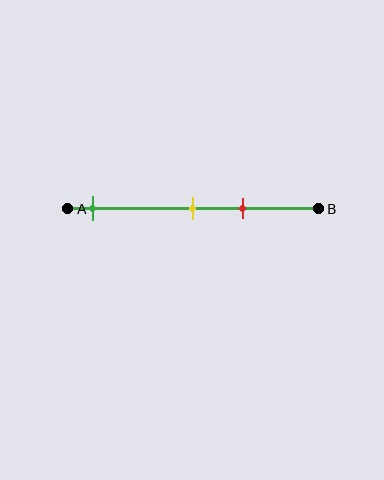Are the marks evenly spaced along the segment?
No, the marks are not evenly spaced.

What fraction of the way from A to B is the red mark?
The red mark is approximately 70% (0.7) of the way from A to B.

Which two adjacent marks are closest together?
The yellow and red marks are the closest adjacent pair.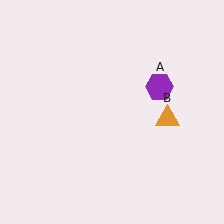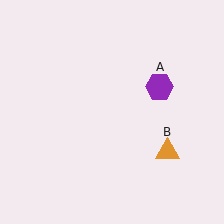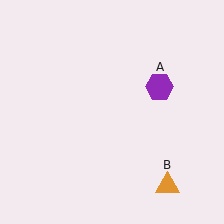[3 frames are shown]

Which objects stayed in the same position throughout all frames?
Purple hexagon (object A) remained stationary.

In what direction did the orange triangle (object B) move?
The orange triangle (object B) moved down.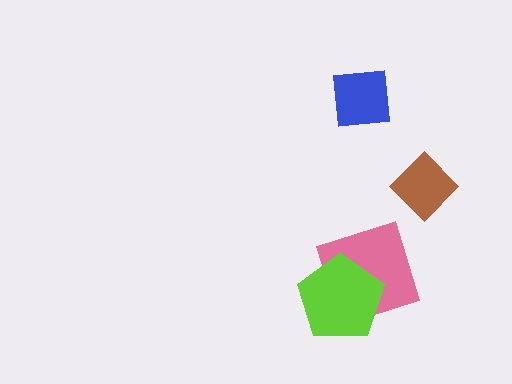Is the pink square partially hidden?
Yes, it is partially covered by another shape.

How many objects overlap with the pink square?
1 object overlaps with the pink square.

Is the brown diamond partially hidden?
No, no other shape covers it.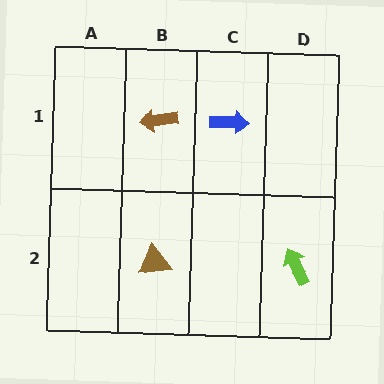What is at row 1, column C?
A blue arrow.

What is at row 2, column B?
A brown triangle.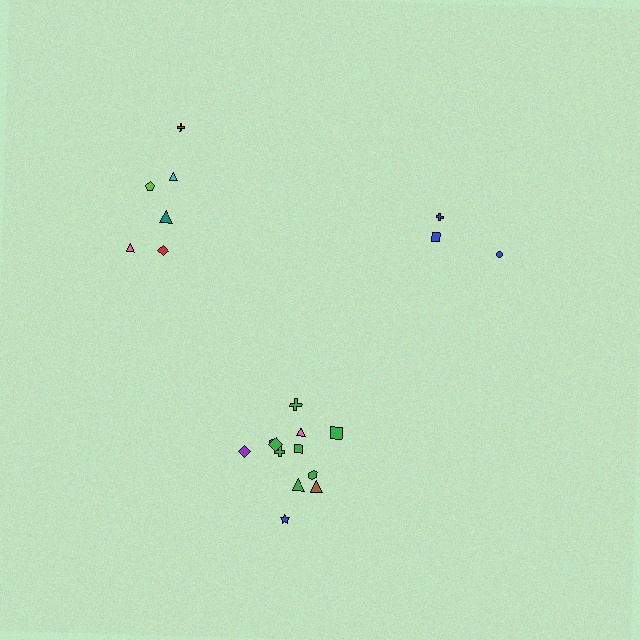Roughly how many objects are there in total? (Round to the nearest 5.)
Roughly 20 objects in total.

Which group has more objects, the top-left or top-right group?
The top-left group.